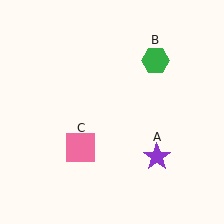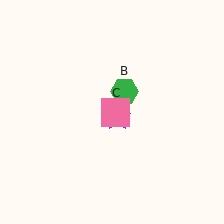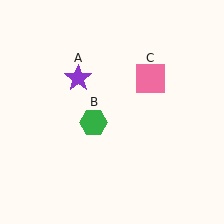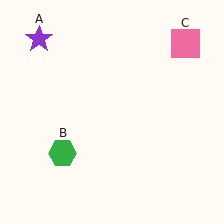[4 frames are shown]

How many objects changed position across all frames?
3 objects changed position: purple star (object A), green hexagon (object B), pink square (object C).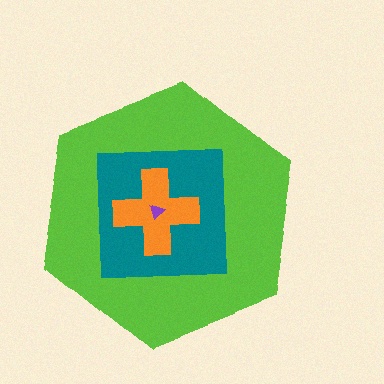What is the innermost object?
The purple triangle.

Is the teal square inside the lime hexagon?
Yes.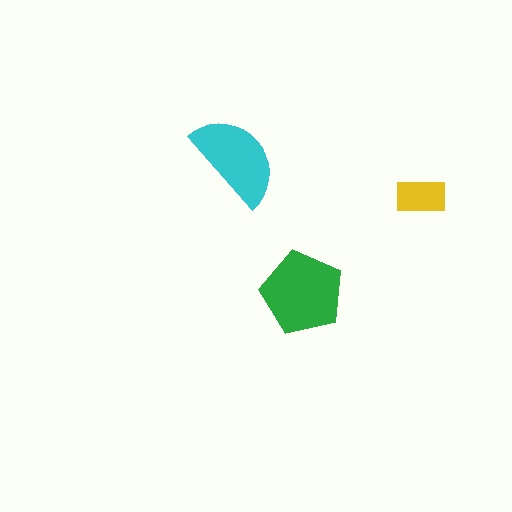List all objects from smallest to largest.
The yellow rectangle, the cyan semicircle, the green pentagon.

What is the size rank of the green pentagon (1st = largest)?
1st.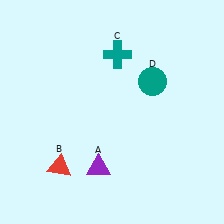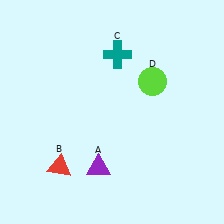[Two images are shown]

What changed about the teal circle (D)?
In Image 1, D is teal. In Image 2, it changed to lime.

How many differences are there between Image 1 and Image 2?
There is 1 difference between the two images.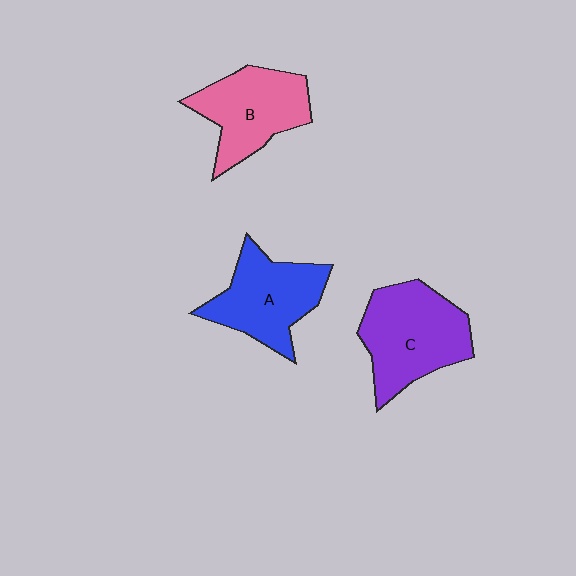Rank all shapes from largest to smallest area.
From largest to smallest: C (purple), A (blue), B (pink).